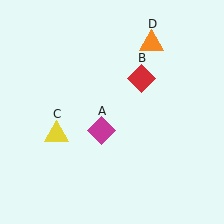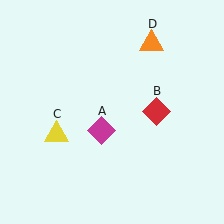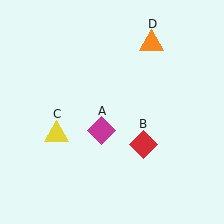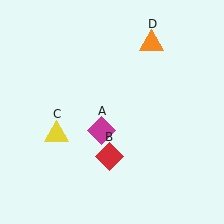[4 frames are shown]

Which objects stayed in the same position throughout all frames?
Magenta diamond (object A) and yellow triangle (object C) and orange triangle (object D) remained stationary.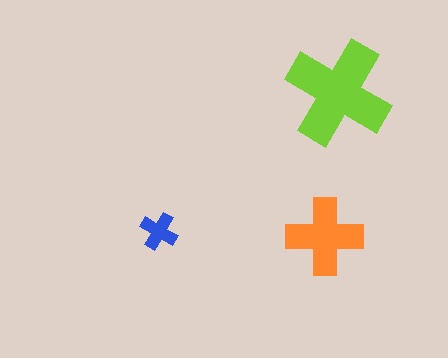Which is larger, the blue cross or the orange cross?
The orange one.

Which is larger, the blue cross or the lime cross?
The lime one.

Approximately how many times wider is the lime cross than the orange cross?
About 1.5 times wider.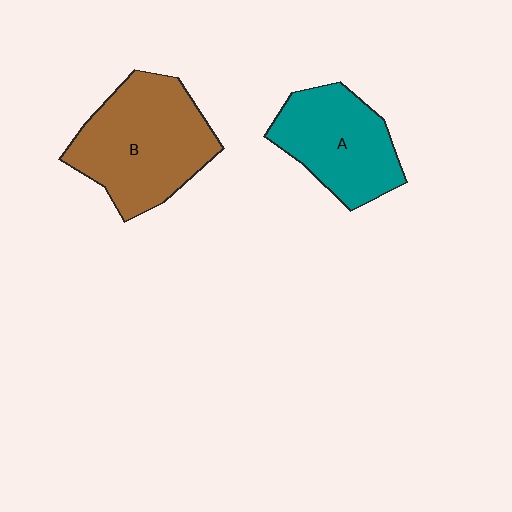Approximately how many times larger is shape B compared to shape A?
Approximately 1.3 times.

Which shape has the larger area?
Shape B (brown).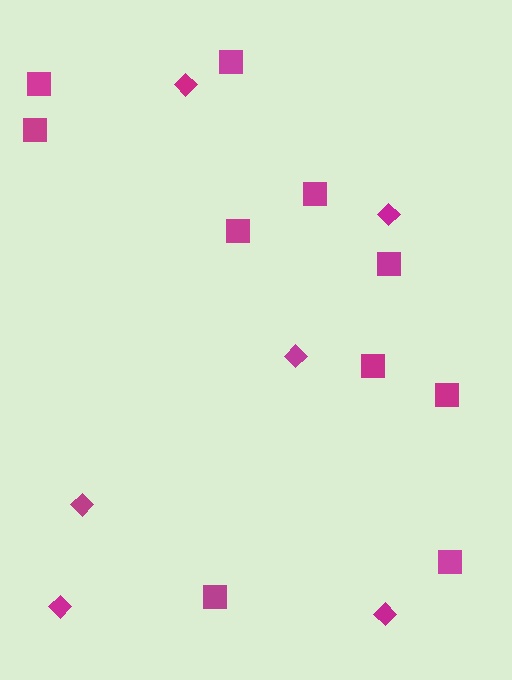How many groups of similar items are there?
There are 2 groups: one group of diamonds (6) and one group of squares (10).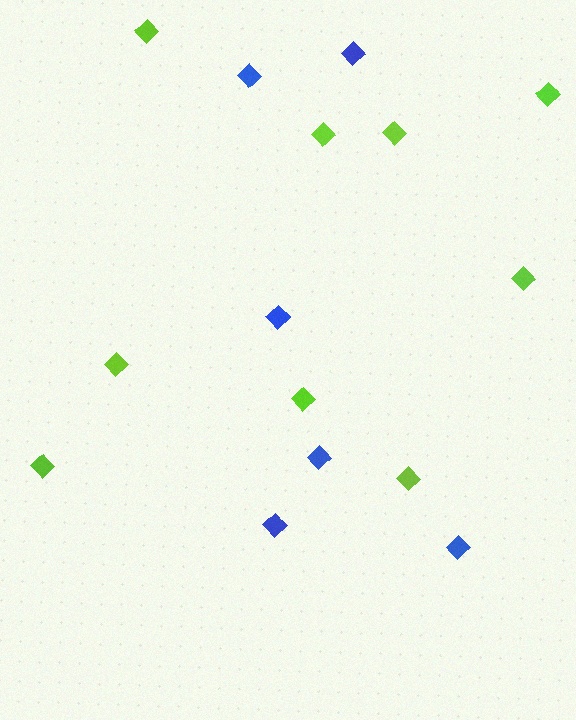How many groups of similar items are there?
There are 2 groups: one group of blue diamonds (6) and one group of lime diamonds (9).